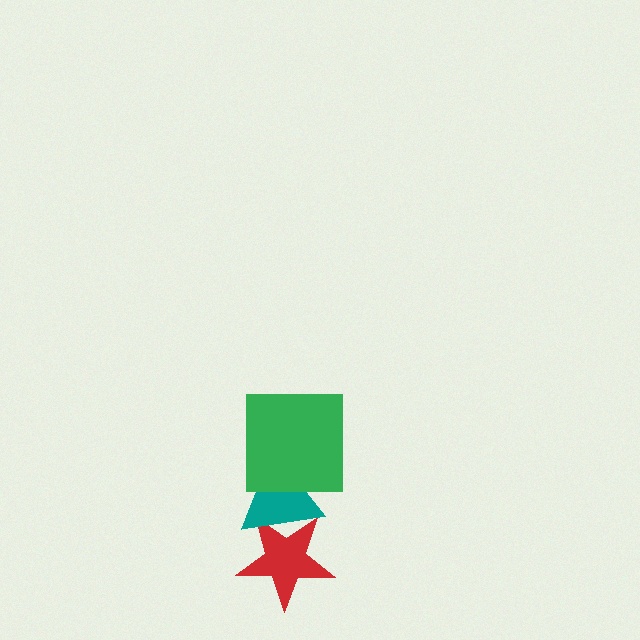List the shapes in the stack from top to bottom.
From top to bottom: the green square, the teal triangle, the red star.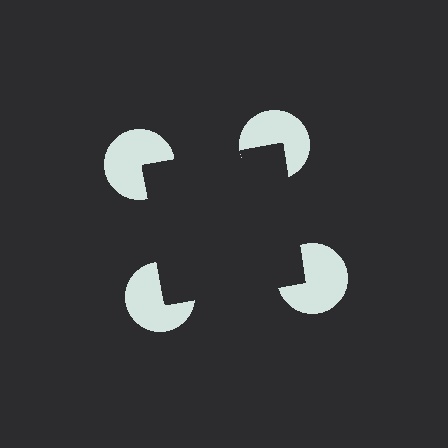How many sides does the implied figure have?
4 sides.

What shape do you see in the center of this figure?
An illusory square — its edges are inferred from the aligned wedge cuts in the pac-man discs, not physically drawn.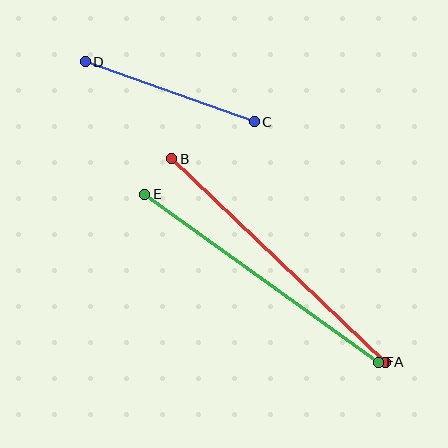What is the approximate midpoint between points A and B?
The midpoint is at approximately (279, 260) pixels.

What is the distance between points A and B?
The distance is approximately 295 pixels.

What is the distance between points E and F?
The distance is approximately 287 pixels.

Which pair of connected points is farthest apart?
Points A and B are farthest apart.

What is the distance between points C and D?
The distance is approximately 179 pixels.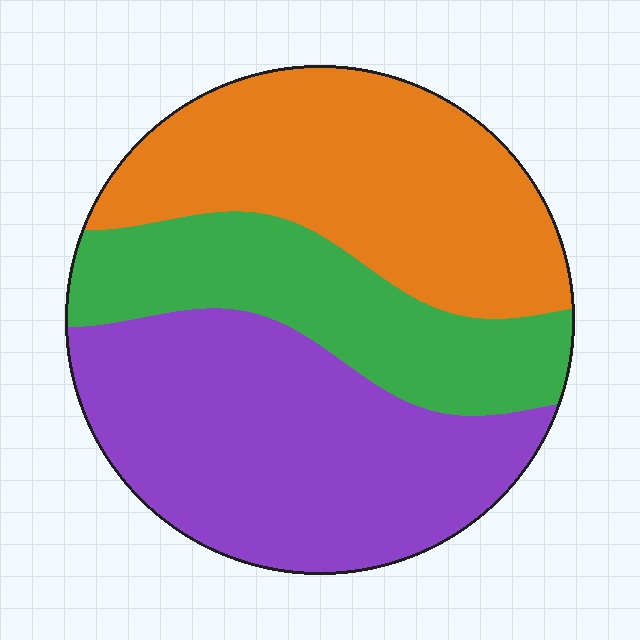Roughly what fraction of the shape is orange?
Orange takes up between a quarter and a half of the shape.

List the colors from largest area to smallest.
From largest to smallest: purple, orange, green.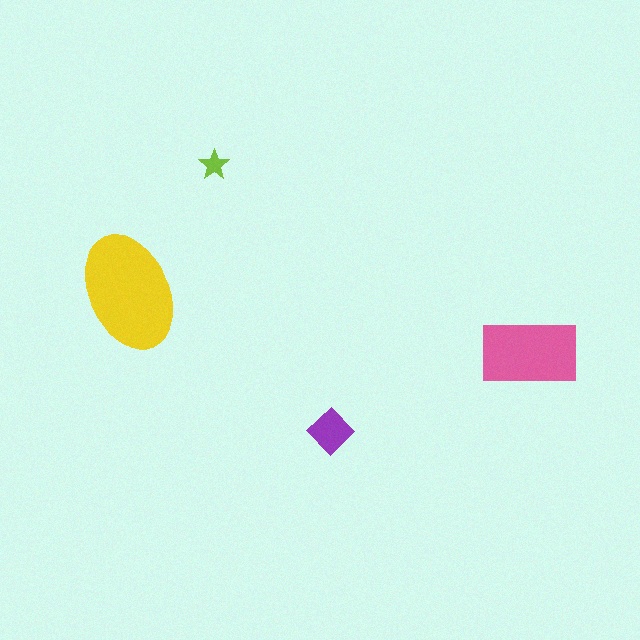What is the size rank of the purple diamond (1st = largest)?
3rd.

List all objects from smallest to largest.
The lime star, the purple diamond, the pink rectangle, the yellow ellipse.